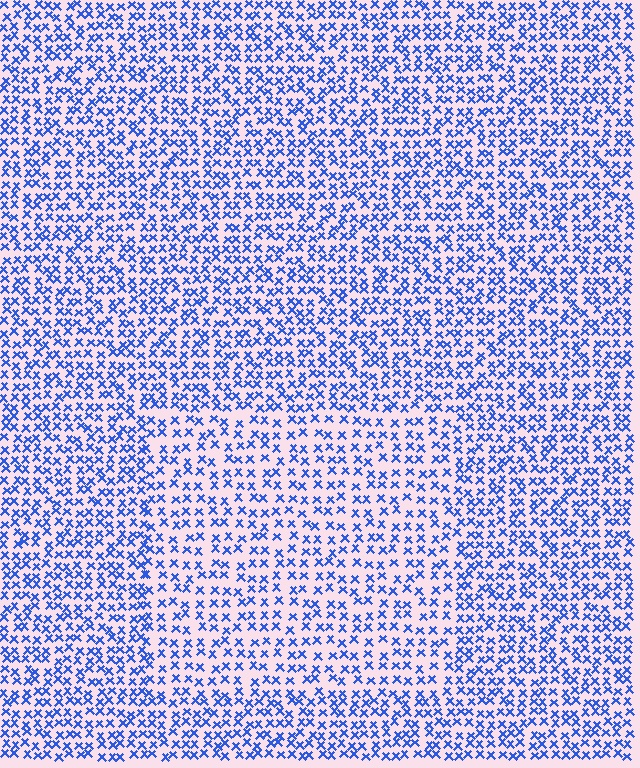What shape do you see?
I see a rectangle.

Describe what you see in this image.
The image contains small blue elements arranged at two different densities. A rectangle-shaped region is visible where the elements are less densely packed than the surrounding area.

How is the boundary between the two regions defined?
The boundary is defined by a change in element density (approximately 1.5x ratio). All elements are the same color, size, and shape.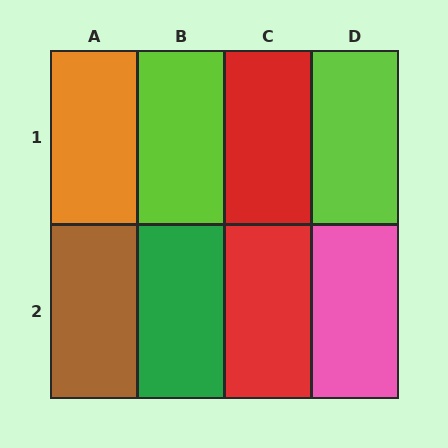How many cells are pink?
1 cell is pink.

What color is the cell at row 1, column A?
Orange.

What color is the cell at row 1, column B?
Lime.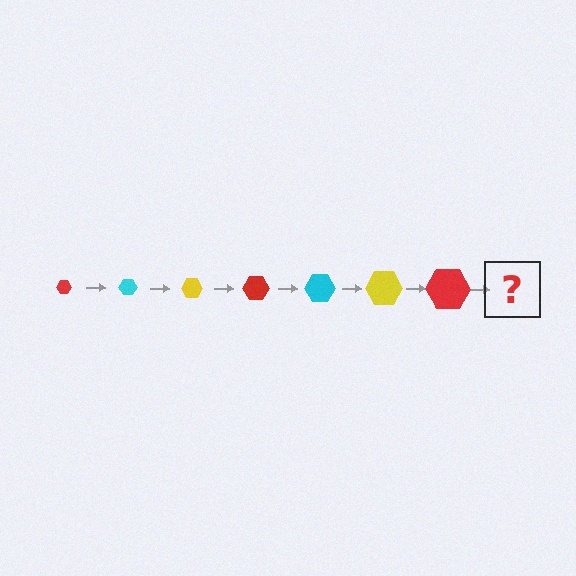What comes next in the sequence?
The next element should be a cyan hexagon, larger than the previous one.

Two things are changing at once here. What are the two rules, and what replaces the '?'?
The two rules are that the hexagon grows larger each step and the color cycles through red, cyan, and yellow. The '?' should be a cyan hexagon, larger than the previous one.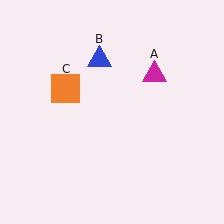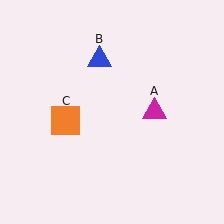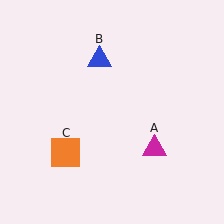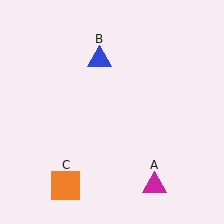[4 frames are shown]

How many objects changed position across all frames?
2 objects changed position: magenta triangle (object A), orange square (object C).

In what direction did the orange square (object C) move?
The orange square (object C) moved down.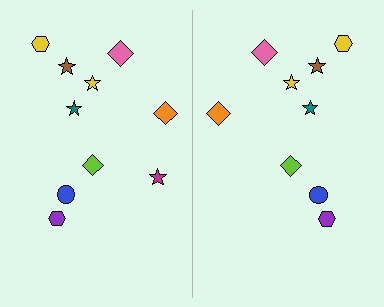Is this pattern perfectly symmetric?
No, the pattern is not perfectly symmetric. A magenta star is missing from the right side.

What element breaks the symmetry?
A magenta star is missing from the right side.